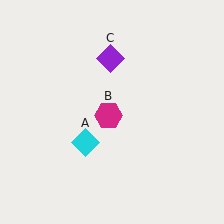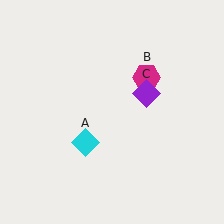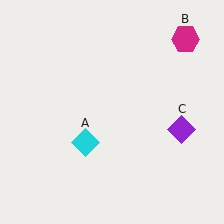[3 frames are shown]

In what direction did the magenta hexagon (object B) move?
The magenta hexagon (object B) moved up and to the right.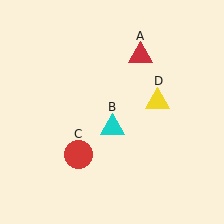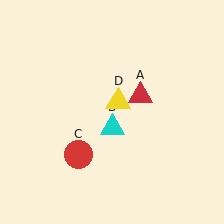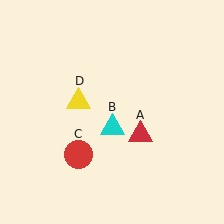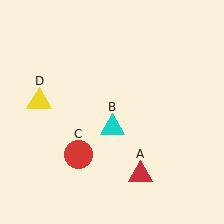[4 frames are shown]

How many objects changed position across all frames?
2 objects changed position: red triangle (object A), yellow triangle (object D).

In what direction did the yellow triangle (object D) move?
The yellow triangle (object D) moved left.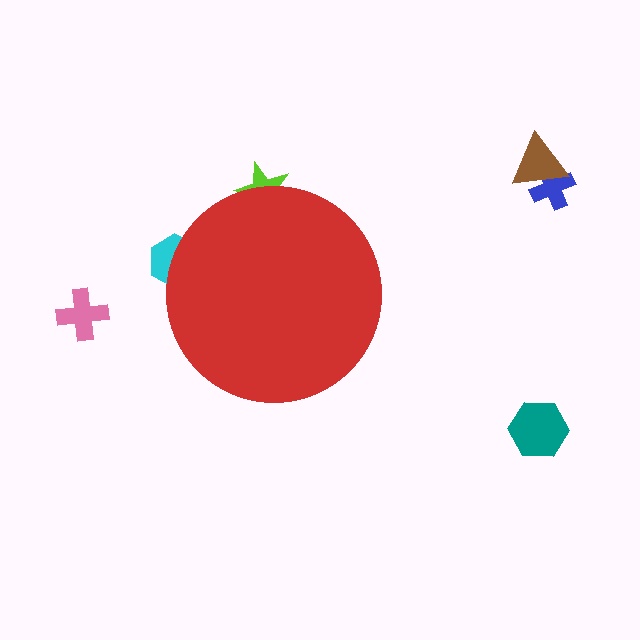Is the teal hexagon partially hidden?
No, the teal hexagon is fully visible.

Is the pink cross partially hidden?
No, the pink cross is fully visible.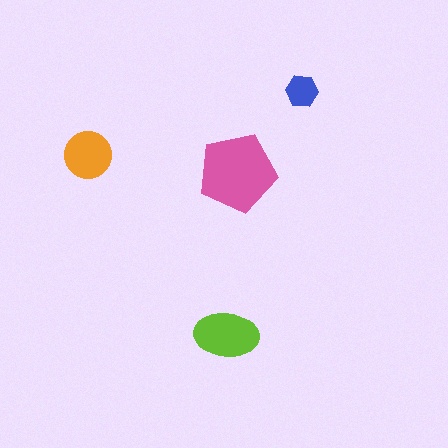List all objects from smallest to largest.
The blue hexagon, the orange circle, the lime ellipse, the pink pentagon.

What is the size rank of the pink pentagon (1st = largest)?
1st.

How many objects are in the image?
There are 4 objects in the image.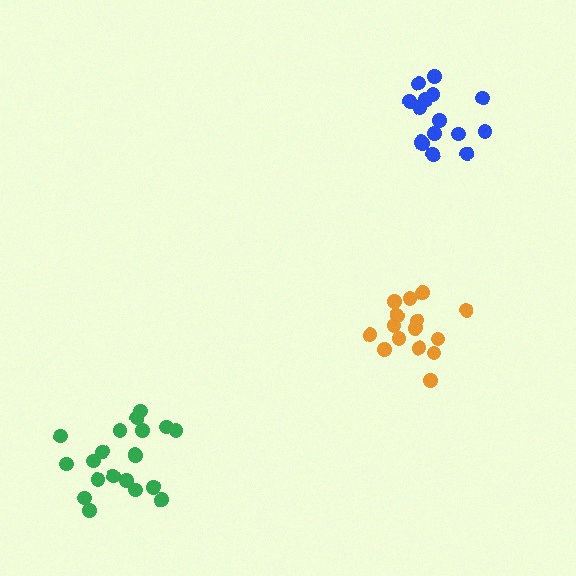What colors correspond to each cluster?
The clusters are colored: orange, green, blue.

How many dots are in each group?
Group 1: 15 dots, Group 2: 20 dots, Group 3: 15 dots (50 total).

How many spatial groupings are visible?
There are 3 spatial groupings.